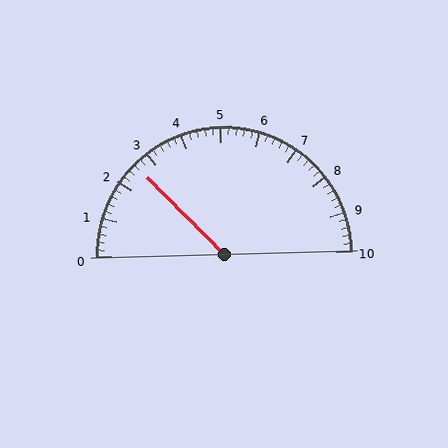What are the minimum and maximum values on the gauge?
The gauge ranges from 0 to 10.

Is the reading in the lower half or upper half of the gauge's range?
The reading is in the lower half of the range (0 to 10).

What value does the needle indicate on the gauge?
The needle indicates approximately 2.6.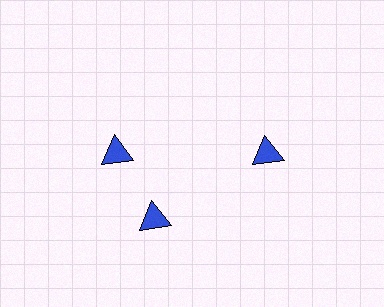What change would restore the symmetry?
The symmetry would be restored by rotating it back into even spacing with its neighbors so that all 3 triangles sit at equal angles and equal distance from the center.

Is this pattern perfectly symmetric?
No. The 3 blue triangles are arranged in a ring, but one element near the 11 o'clock position is rotated out of alignment along the ring, breaking the 3-fold rotational symmetry.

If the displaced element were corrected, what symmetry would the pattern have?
It would have 3-fold rotational symmetry — the pattern would map onto itself every 120 degrees.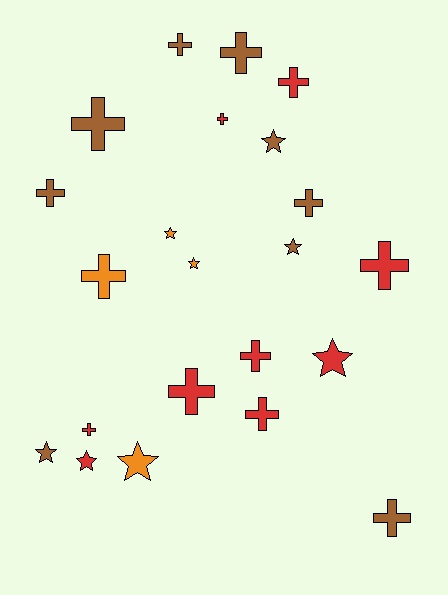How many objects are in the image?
There are 22 objects.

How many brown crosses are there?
There are 6 brown crosses.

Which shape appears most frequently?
Cross, with 14 objects.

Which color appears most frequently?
Brown, with 9 objects.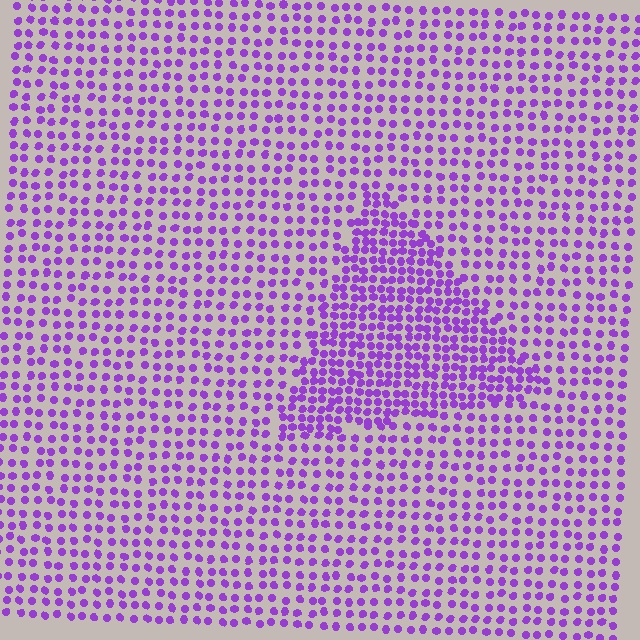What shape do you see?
I see a triangle.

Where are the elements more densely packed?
The elements are more densely packed inside the triangle boundary.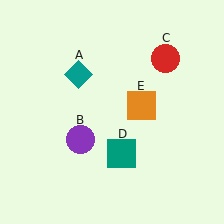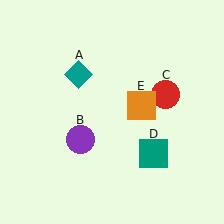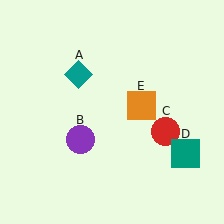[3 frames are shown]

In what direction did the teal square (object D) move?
The teal square (object D) moved right.